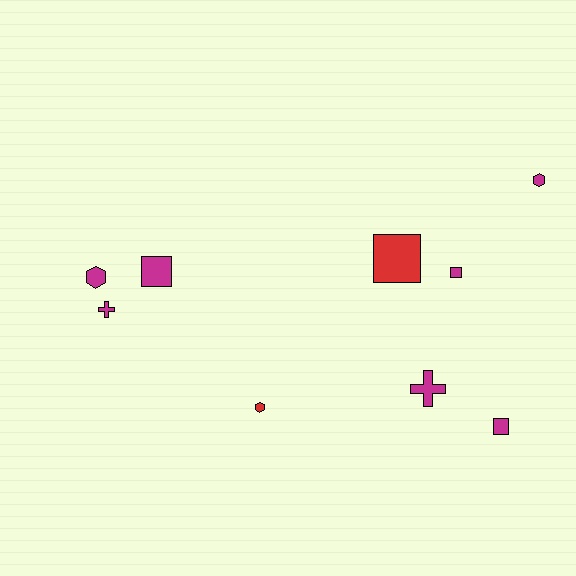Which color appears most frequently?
Magenta, with 7 objects.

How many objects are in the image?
There are 9 objects.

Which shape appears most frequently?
Square, with 4 objects.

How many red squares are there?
There is 1 red square.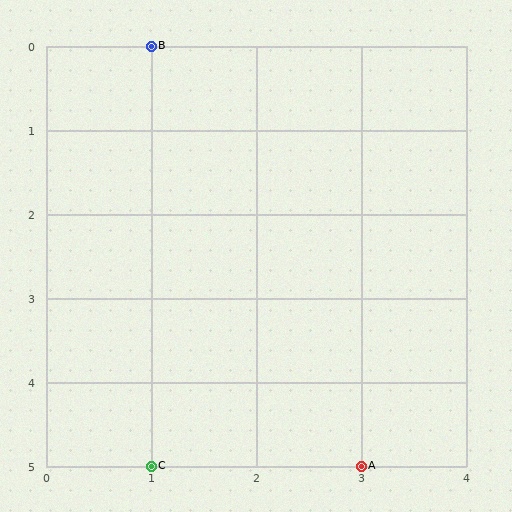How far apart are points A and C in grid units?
Points A and C are 2 columns apart.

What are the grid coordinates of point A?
Point A is at grid coordinates (3, 5).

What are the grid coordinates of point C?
Point C is at grid coordinates (1, 5).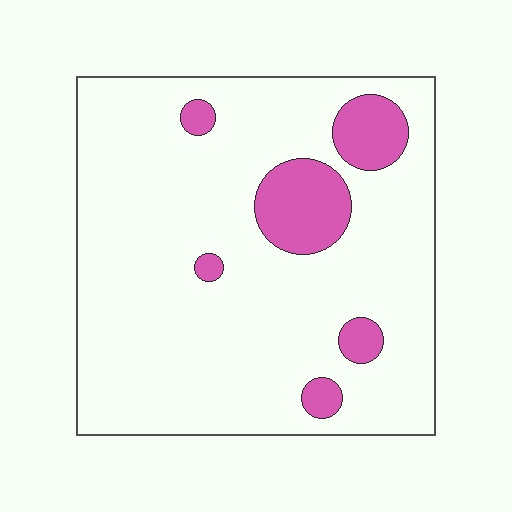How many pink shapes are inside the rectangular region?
6.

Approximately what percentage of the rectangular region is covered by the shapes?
Approximately 15%.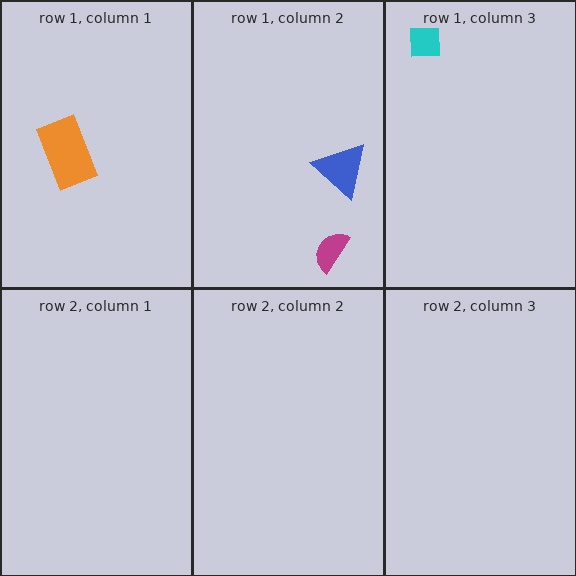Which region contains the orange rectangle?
The row 1, column 1 region.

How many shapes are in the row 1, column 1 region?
1.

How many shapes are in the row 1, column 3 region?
1.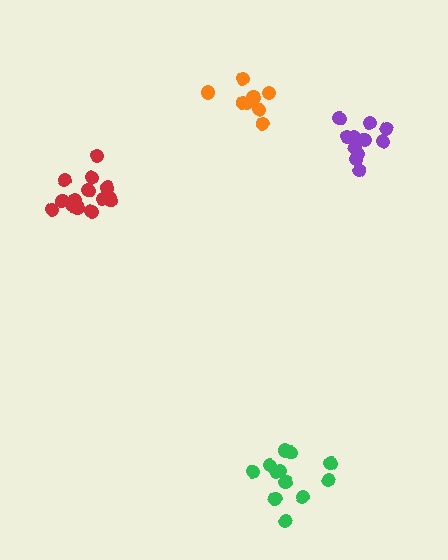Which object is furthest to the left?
The red cluster is leftmost.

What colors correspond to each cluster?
The clusters are colored: red, green, purple, orange.